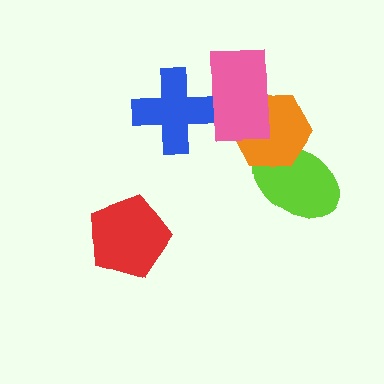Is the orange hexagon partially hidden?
Yes, it is partially covered by another shape.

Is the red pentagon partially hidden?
No, no other shape covers it.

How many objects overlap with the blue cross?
1 object overlaps with the blue cross.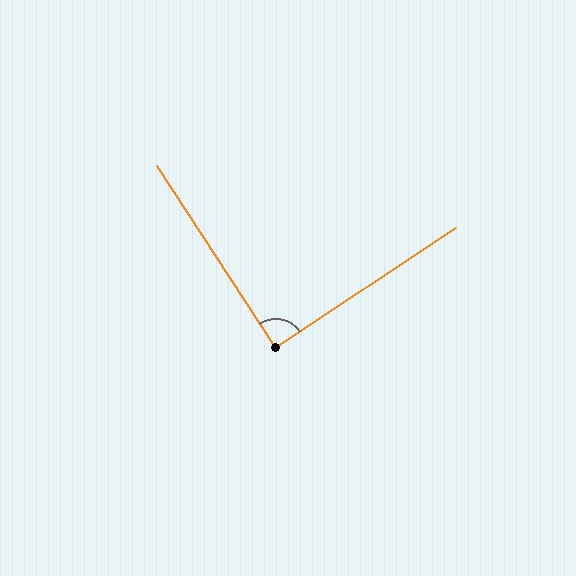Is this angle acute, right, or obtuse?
It is approximately a right angle.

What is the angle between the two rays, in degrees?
Approximately 89 degrees.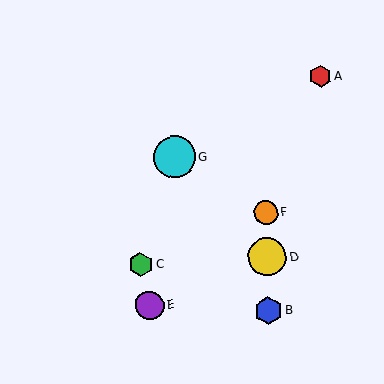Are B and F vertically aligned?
Yes, both are at x≈268.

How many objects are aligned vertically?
3 objects (B, D, F) are aligned vertically.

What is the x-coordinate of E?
Object E is at x≈150.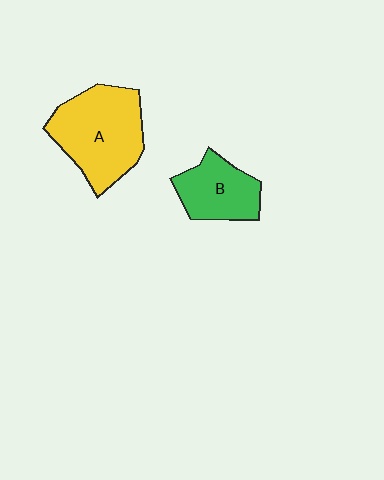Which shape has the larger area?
Shape A (yellow).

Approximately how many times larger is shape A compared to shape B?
Approximately 1.6 times.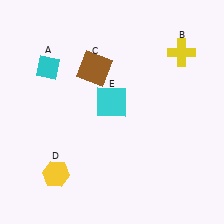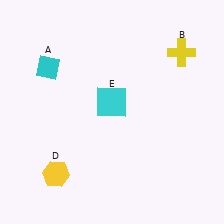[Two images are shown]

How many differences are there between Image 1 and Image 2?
There is 1 difference between the two images.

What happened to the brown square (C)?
The brown square (C) was removed in Image 2. It was in the top-left area of Image 1.